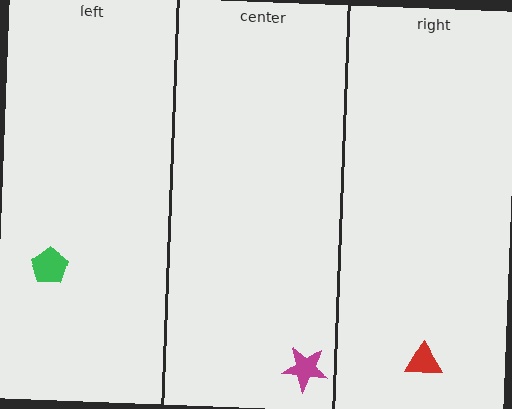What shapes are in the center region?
The magenta star.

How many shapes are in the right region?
1.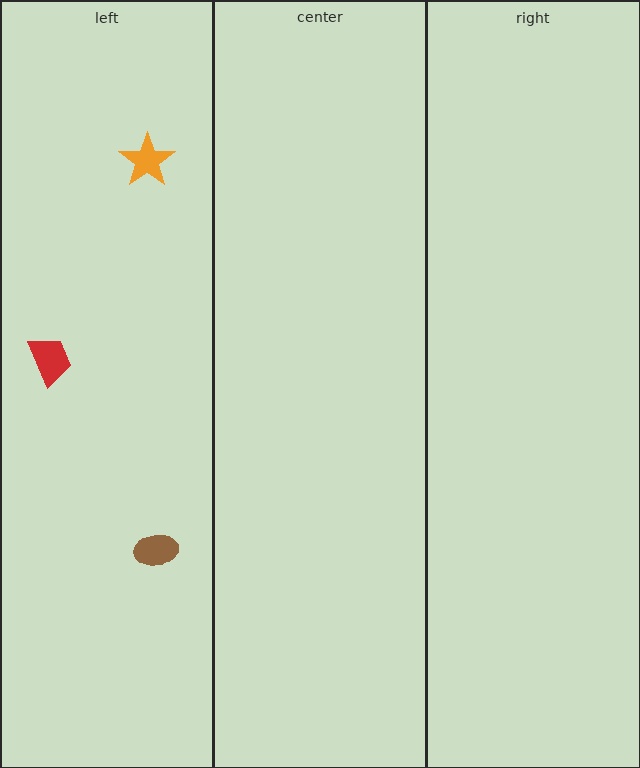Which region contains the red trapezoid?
The left region.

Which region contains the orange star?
The left region.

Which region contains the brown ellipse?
The left region.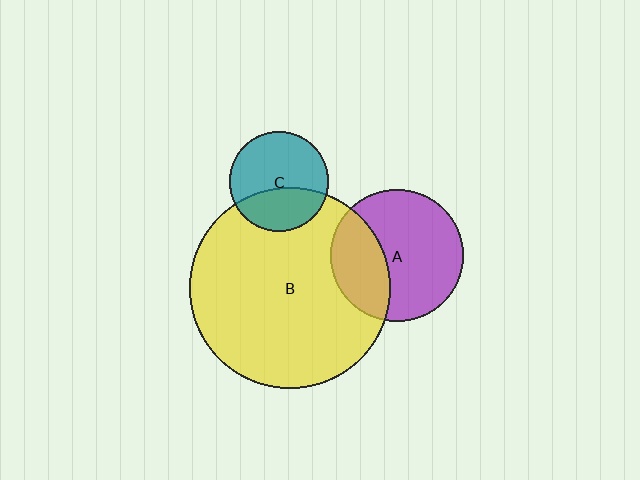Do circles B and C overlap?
Yes.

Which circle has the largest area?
Circle B (yellow).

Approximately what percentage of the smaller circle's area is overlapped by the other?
Approximately 35%.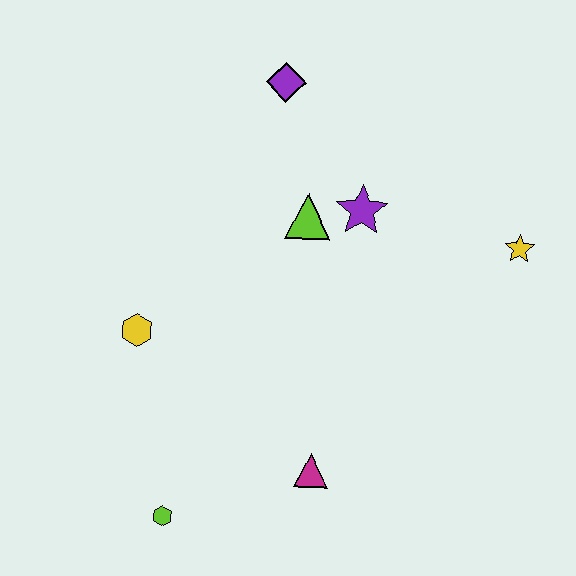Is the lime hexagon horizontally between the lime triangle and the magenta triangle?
No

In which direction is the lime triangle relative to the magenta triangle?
The lime triangle is above the magenta triangle.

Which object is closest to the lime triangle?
The purple star is closest to the lime triangle.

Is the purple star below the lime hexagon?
No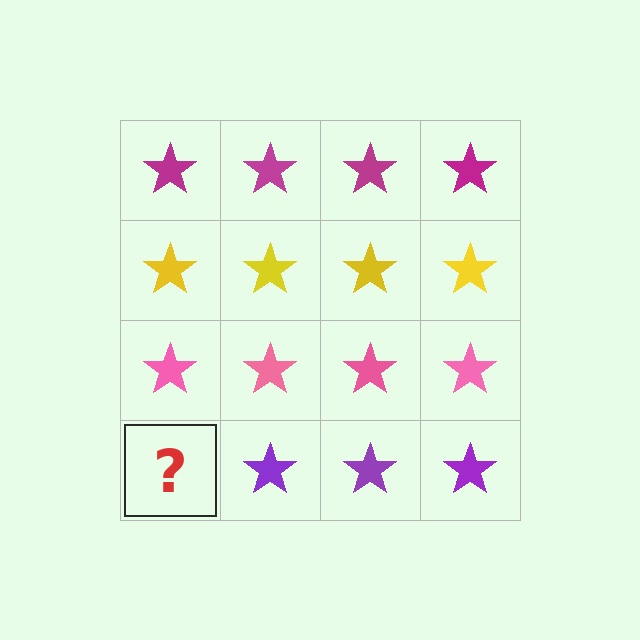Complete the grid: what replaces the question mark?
The question mark should be replaced with a purple star.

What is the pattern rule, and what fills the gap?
The rule is that each row has a consistent color. The gap should be filled with a purple star.